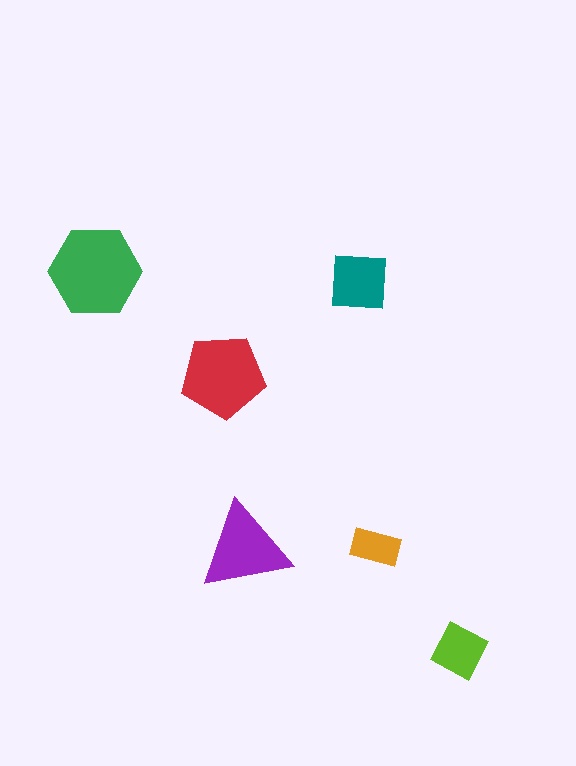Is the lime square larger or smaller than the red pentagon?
Smaller.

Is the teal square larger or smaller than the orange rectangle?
Larger.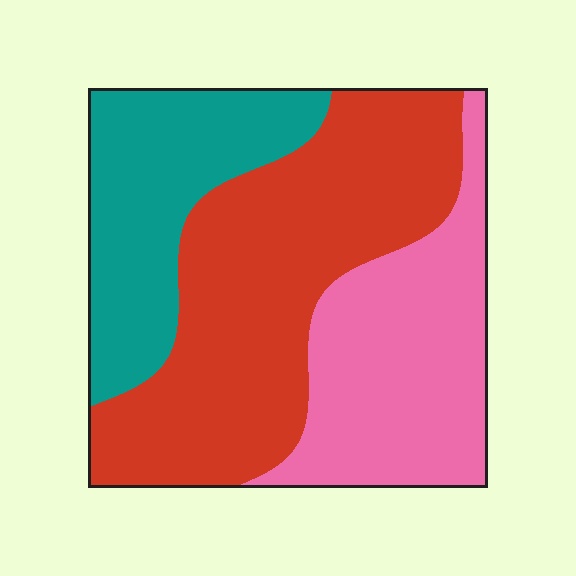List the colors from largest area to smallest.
From largest to smallest: red, pink, teal.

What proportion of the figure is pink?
Pink covers 30% of the figure.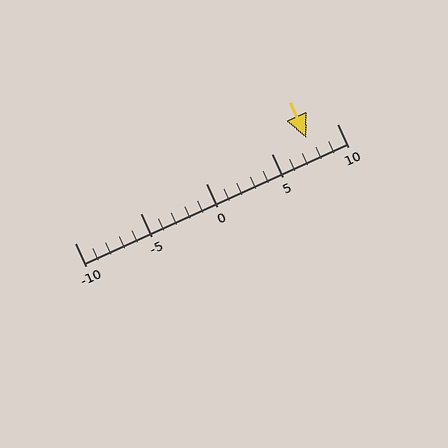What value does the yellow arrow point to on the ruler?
The yellow arrow points to approximately 8.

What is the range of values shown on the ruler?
The ruler shows values from -10 to 10.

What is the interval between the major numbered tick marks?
The major tick marks are spaced 5 units apart.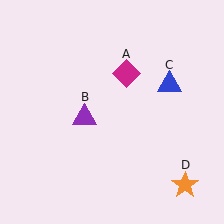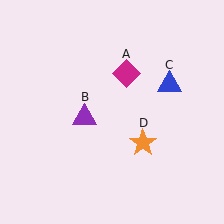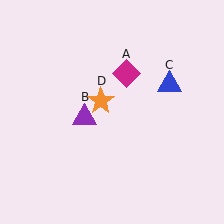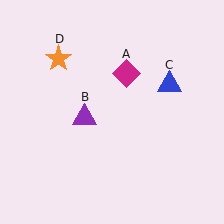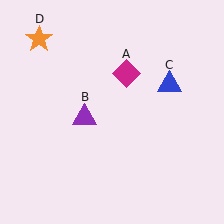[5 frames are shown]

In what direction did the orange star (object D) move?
The orange star (object D) moved up and to the left.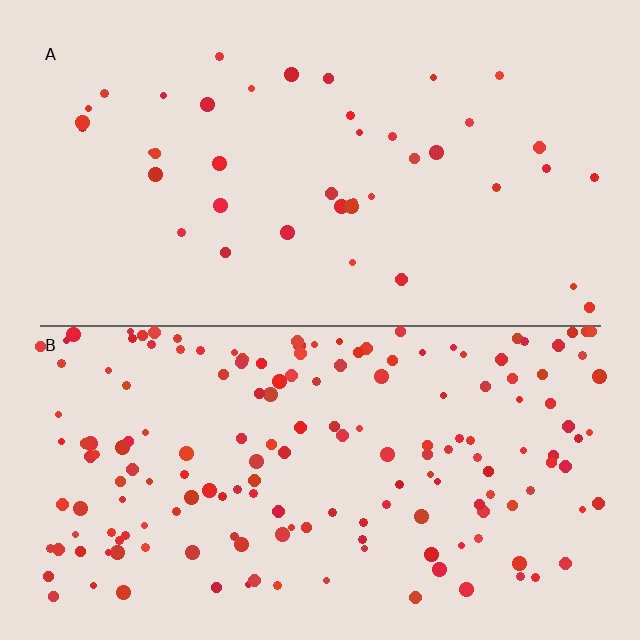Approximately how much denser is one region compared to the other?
Approximately 4.1× — region B over region A.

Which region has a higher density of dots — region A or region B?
B (the bottom).